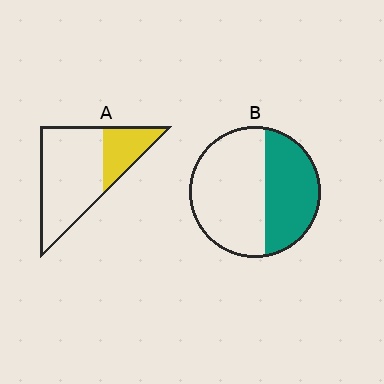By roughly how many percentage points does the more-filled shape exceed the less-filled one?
By roughly 15 percentage points (B over A).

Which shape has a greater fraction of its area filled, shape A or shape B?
Shape B.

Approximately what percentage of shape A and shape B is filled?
A is approximately 30% and B is approximately 40%.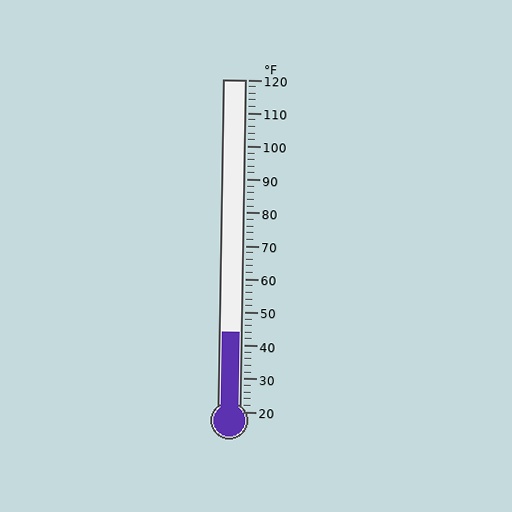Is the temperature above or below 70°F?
The temperature is below 70°F.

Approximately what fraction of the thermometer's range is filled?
The thermometer is filled to approximately 25% of its range.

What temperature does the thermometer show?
The thermometer shows approximately 44°F.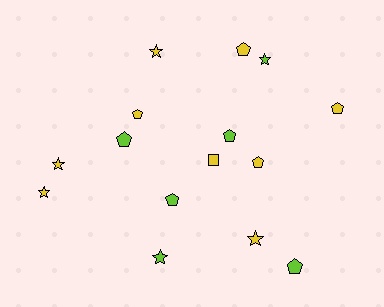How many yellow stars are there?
There are 4 yellow stars.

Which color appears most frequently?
Yellow, with 9 objects.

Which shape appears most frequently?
Pentagon, with 8 objects.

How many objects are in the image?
There are 15 objects.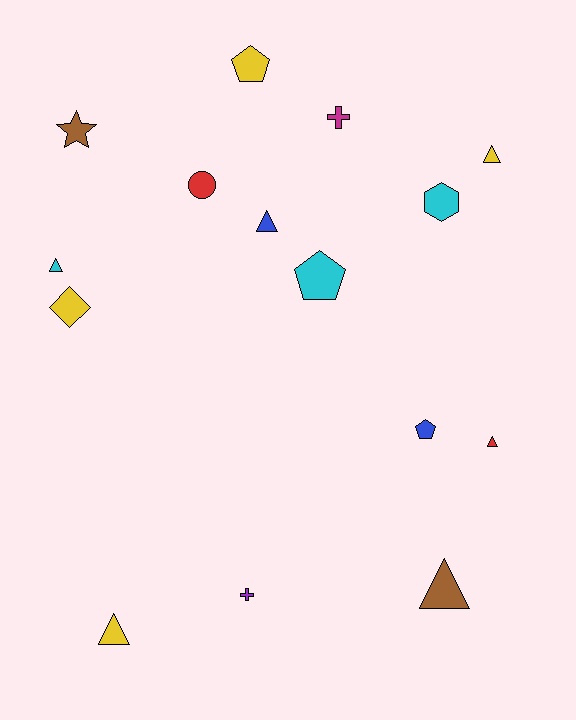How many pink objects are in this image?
There are no pink objects.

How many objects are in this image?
There are 15 objects.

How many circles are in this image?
There is 1 circle.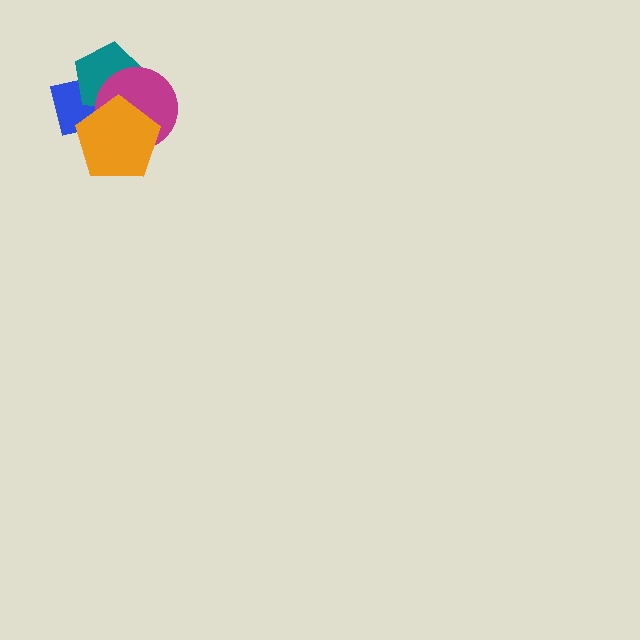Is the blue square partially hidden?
Yes, it is partially covered by another shape.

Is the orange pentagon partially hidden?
No, no other shape covers it.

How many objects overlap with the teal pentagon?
3 objects overlap with the teal pentagon.